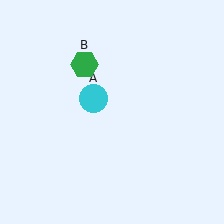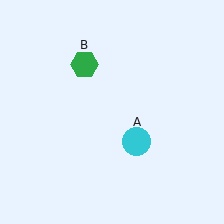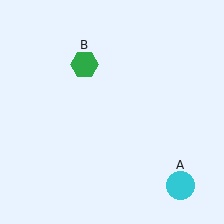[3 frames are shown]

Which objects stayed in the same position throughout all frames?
Green hexagon (object B) remained stationary.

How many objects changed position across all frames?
1 object changed position: cyan circle (object A).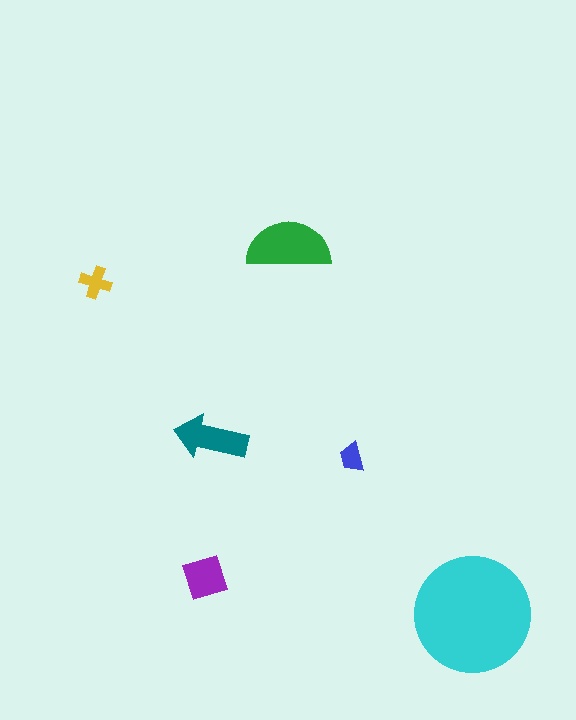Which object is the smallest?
The blue trapezoid.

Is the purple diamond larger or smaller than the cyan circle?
Smaller.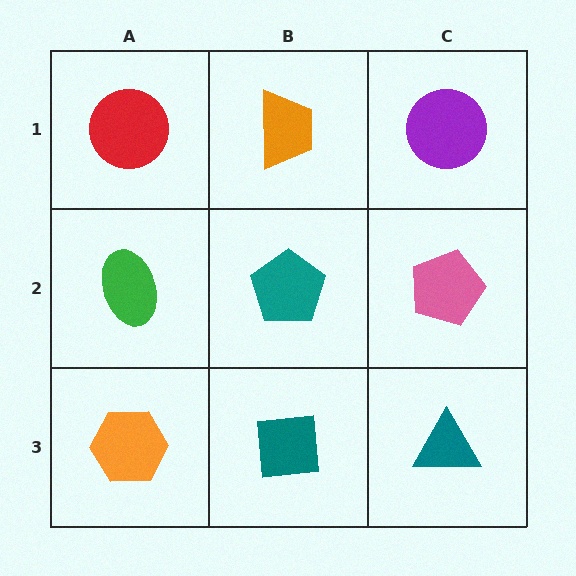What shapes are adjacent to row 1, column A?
A green ellipse (row 2, column A), an orange trapezoid (row 1, column B).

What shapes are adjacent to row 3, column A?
A green ellipse (row 2, column A), a teal square (row 3, column B).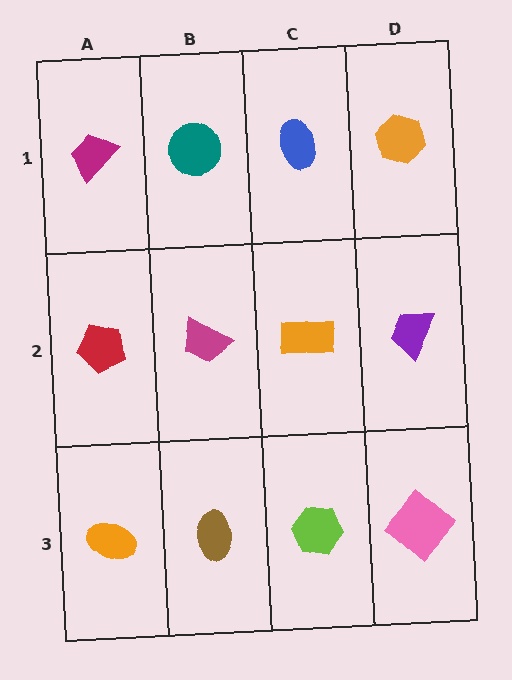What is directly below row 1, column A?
A red pentagon.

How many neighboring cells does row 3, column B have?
3.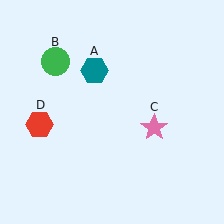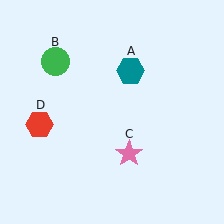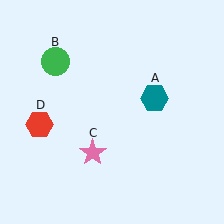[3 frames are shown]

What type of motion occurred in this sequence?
The teal hexagon (object A), pink star (object C) rotated clockwise around the center of the scene.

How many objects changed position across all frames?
2 objects changed position: teal hexagon (object A), pink star (object C).